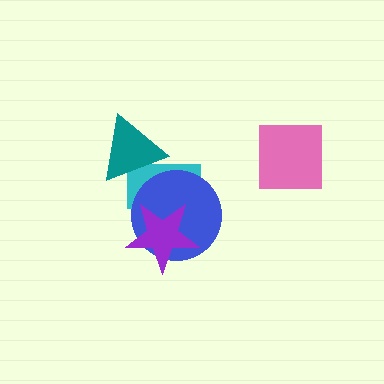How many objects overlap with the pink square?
0 objects overlap with the pink square.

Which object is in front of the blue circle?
The purple star is in front of the blue circle.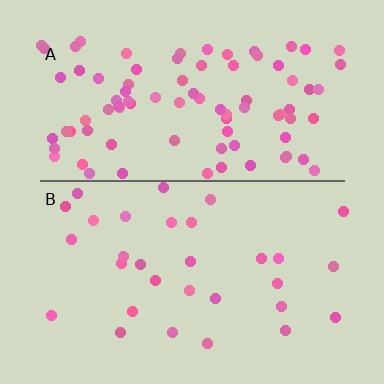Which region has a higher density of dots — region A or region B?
A (the top).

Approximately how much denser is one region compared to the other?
Approximately 2.9× — region A over region B.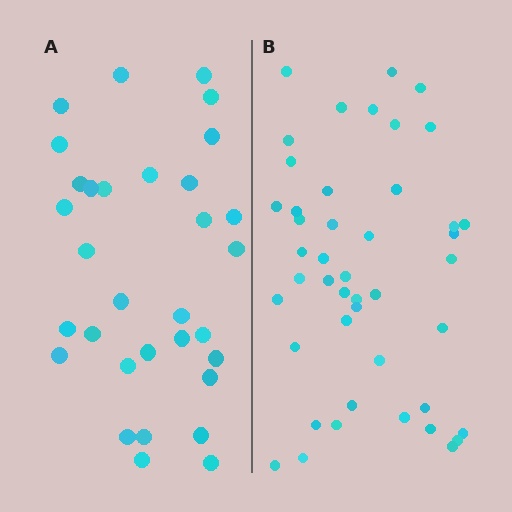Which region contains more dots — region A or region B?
Region B (the right region) has more dots.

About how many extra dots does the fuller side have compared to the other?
Region B has approximately 15 more dots than region A.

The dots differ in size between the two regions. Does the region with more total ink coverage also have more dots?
No. Region A has more total ink coverage because its dots are larger, but region B actually contains more individual dots. Total area can be misleading — the number of items is what matters here.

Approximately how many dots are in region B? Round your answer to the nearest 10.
About 40 dots. (The exact count is 45, which rounds to 40.)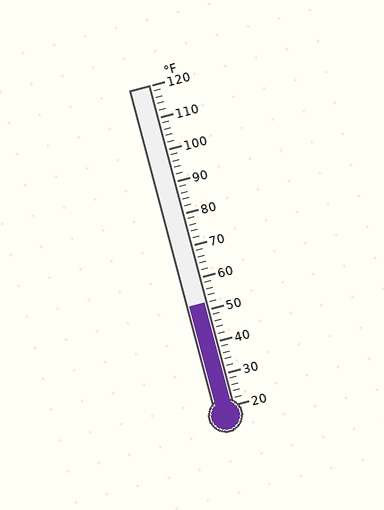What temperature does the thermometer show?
The thermometer shows approximately 52°F.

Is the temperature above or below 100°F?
The temperature is below 100°F.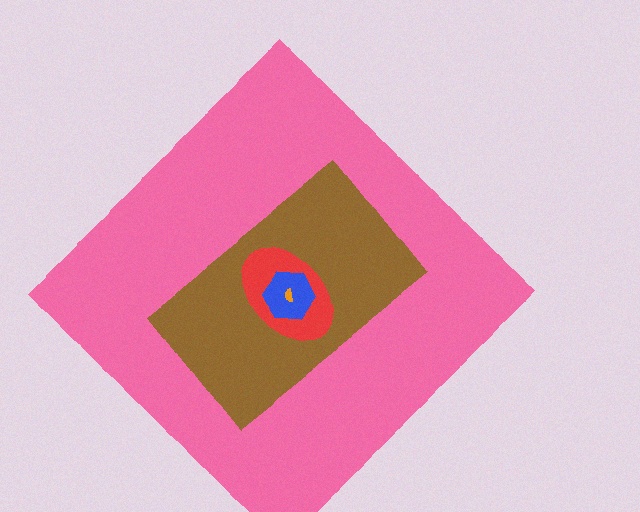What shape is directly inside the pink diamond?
The brown rectangle.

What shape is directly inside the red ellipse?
The blue hexagon.